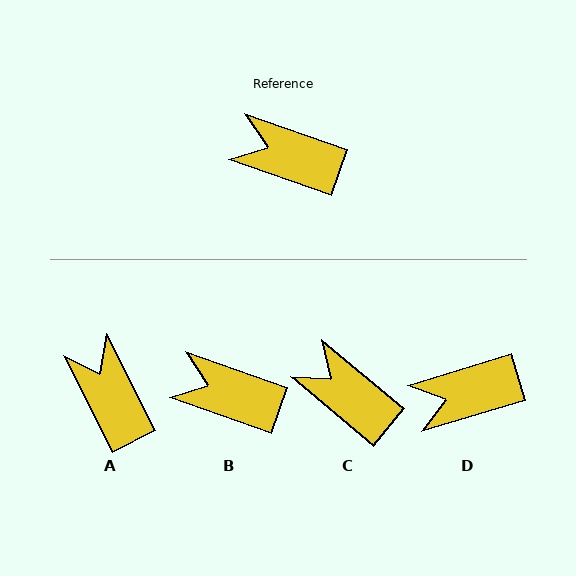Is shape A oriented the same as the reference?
No, it is off by about 44 degrees.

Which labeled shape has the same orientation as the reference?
B.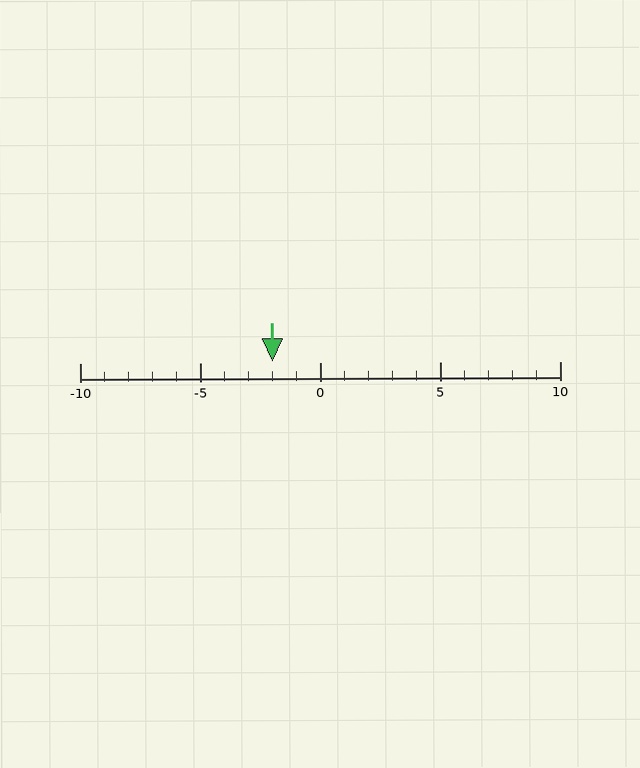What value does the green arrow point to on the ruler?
The green arrow points to approximately -2.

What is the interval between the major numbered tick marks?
The major tick marks are spaced 5 units apart.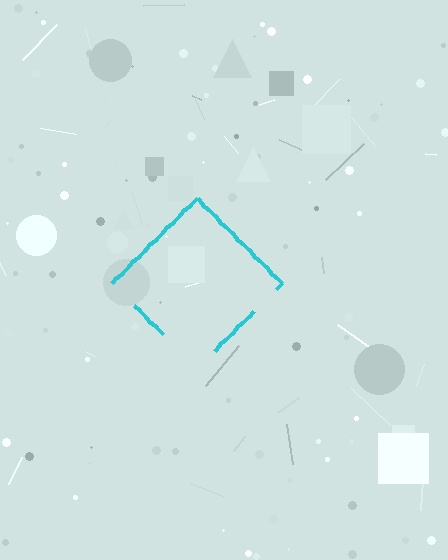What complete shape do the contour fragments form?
The contour fragments form a diamond.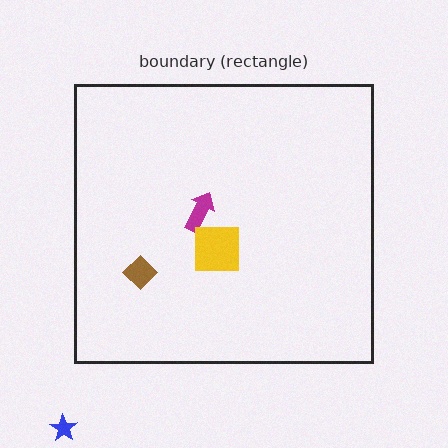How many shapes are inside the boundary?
3 inside, 1 outside.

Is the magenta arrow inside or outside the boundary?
Inside.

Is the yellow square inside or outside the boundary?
Inside.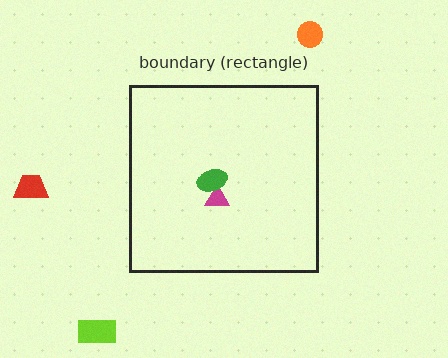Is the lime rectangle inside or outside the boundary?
Outside.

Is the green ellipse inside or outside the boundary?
Inside.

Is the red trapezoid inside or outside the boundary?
Outside.